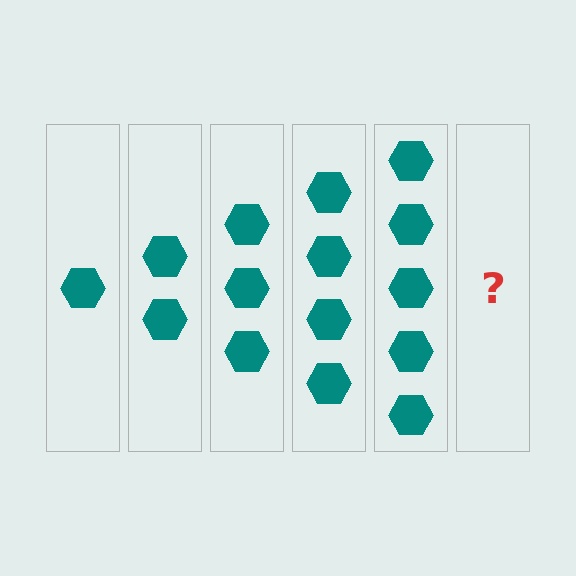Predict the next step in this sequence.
The next step is 6 hexagons.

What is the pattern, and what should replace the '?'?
The pattern is that each step adds one more hexagon. The '?' should be 6 hexagons.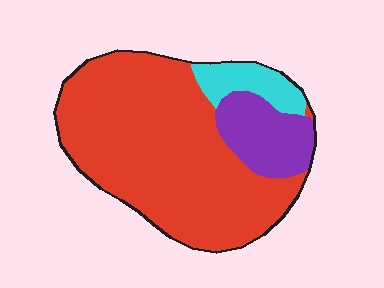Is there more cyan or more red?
Red.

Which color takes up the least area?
Cyan, at roughly 10%.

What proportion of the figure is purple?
Purple takes up about one sixth (1/6) of the figure.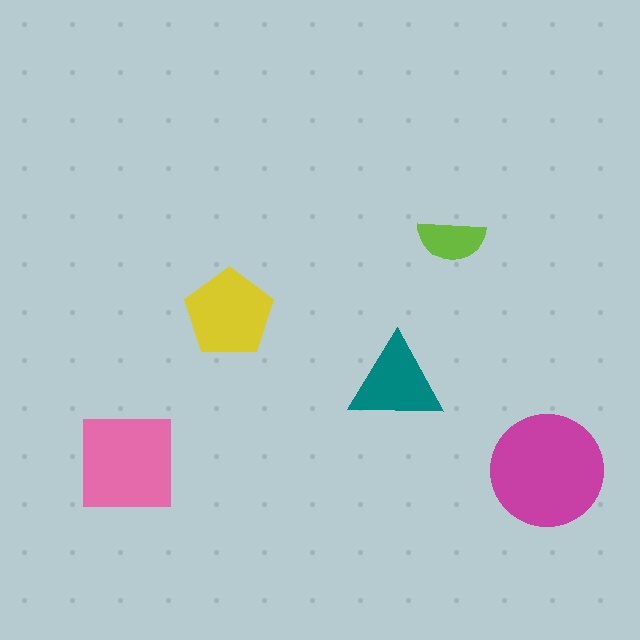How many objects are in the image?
There are 5 objects in the image.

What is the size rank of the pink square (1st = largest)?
2nd.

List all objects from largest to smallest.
The magenta circle, the pink square, the yellow pentagon, the teal triangle, the lime semicircle.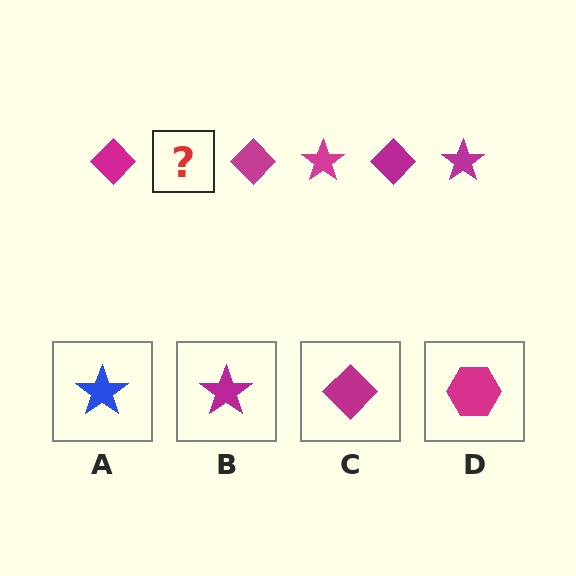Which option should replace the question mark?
Option B.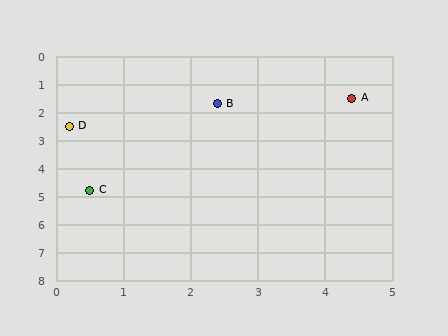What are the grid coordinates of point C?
Point C is at approximately (0.5, 4.8).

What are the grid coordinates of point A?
Point A is at approximately (4.4, 1.5).